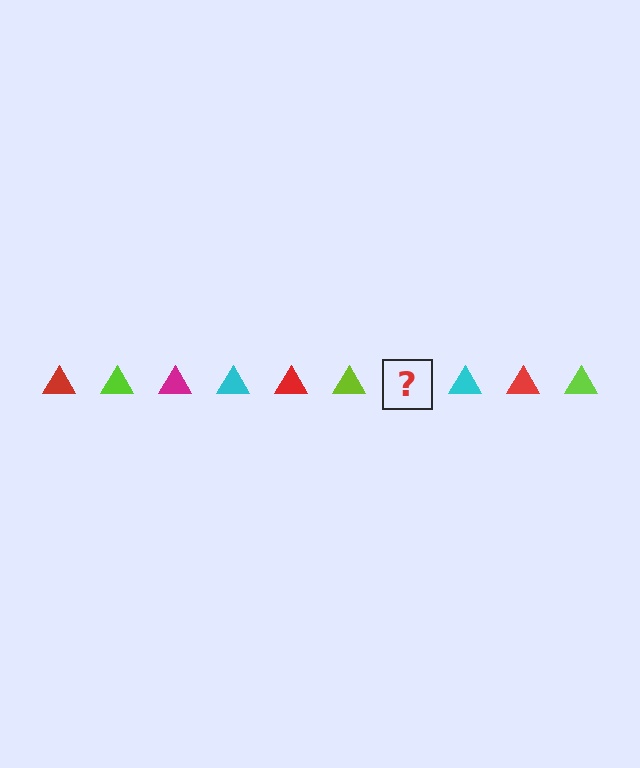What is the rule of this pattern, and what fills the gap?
The rule is that the pattern cycles through red, lime, magenta, cyan triangles. The gap should be filled with a magenta triangle.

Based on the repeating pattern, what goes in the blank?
The blank should be a magenta triangle.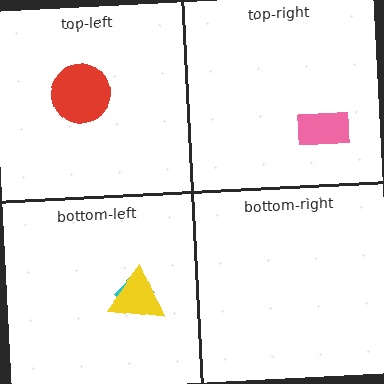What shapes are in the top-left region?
The red circle.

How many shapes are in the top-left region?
1.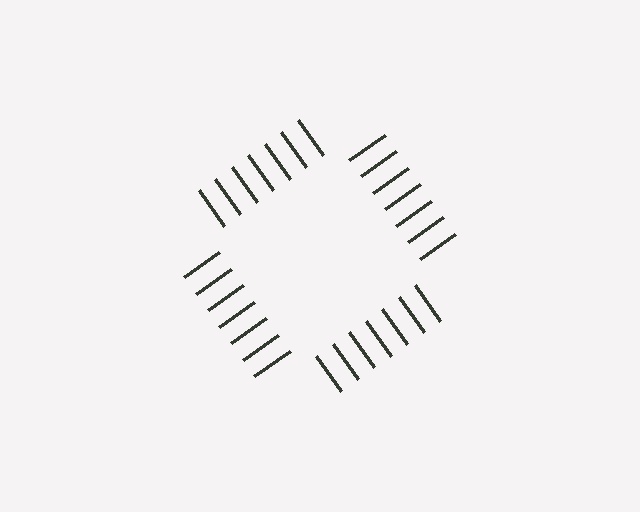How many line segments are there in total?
28 — 7 along each of the 4 edges.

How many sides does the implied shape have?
4 sides — the line-ends trace a square.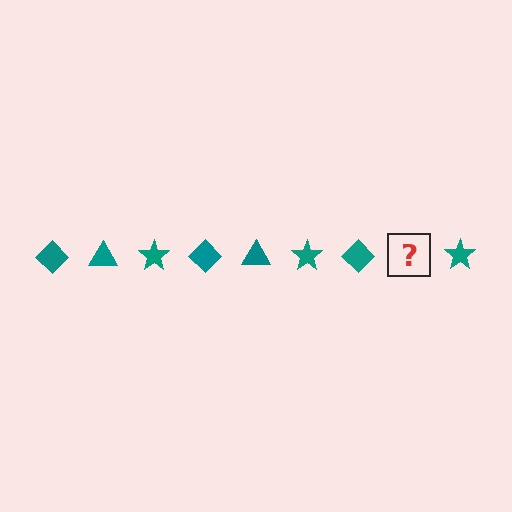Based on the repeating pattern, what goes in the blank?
The blank should be a teal triangle.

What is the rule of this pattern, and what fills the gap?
The rule is that the pattern cycles through diamond, triangle, star shapes in teal. The gap should be filled with a teal triangle.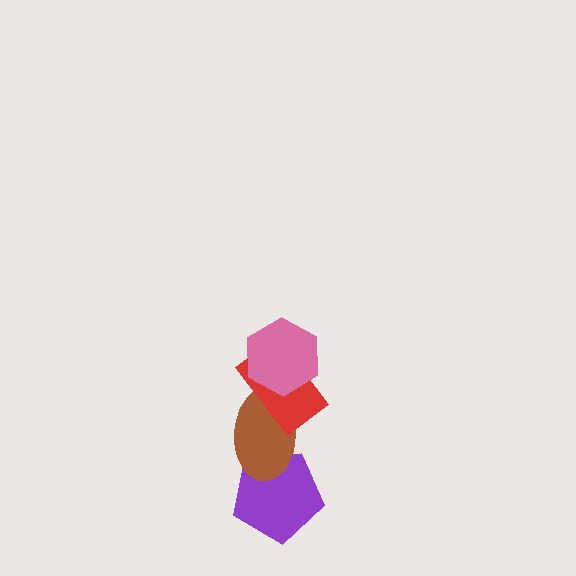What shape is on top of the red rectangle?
The pink hexagon is on top of the red rectangle.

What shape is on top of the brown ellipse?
The red rectangle is on top of the brown ellipse.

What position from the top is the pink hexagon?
The pink hexagon is 1st from the top.